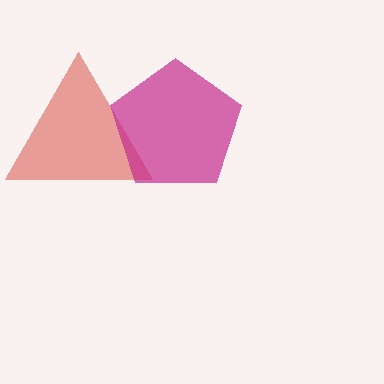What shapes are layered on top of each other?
The layered shapes are: a red triangle, a magenta pentagon.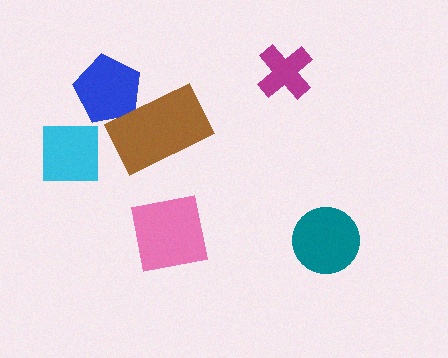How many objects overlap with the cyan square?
0 objects overlap with the cyan square.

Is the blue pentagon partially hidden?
Yes, it is partially covered by another shape.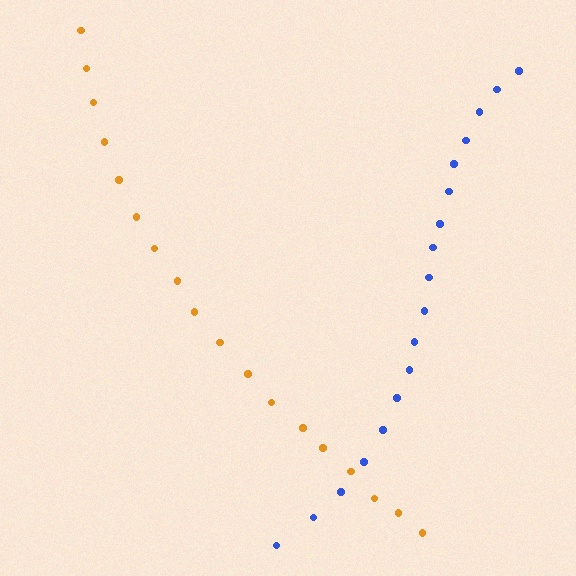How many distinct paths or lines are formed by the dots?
There are 2 distinct paths.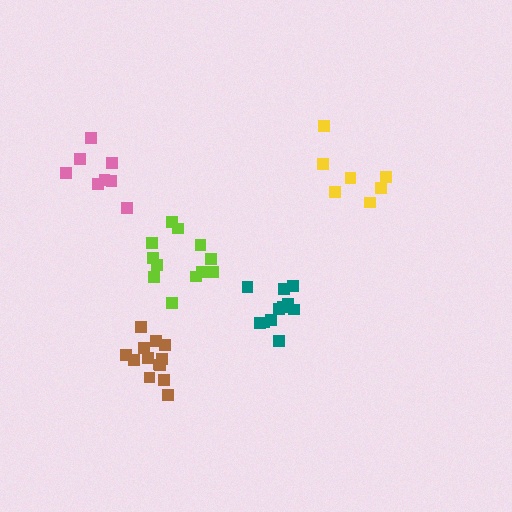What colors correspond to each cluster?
The clusters are colored: pink, teal, lime, yellow, brown.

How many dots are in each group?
Group 1: 8 dots, Group 2: 11 dots, Group 3: 12 dots, Group 4: 7 dots, Group 5: 13 dots (51 total).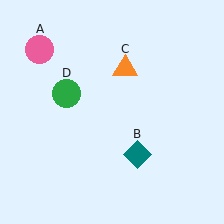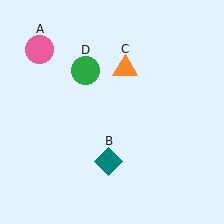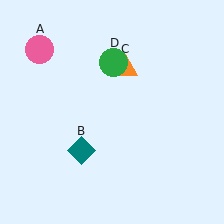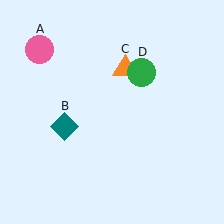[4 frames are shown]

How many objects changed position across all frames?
2 objects changed position: teal diamond (object B), green circle (object D).